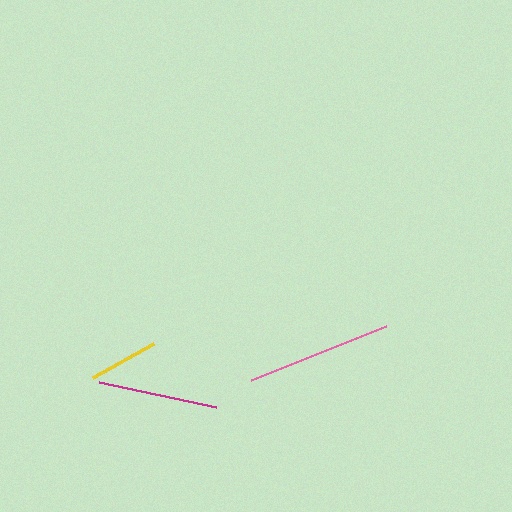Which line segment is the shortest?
The yellow line is the shortest at approximately 70 pixels.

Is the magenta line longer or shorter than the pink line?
The pink line is longer than the magenta line.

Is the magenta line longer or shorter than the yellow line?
The magenta line is longer than the yellow line.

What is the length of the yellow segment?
The yellow segment is approximately 70 pixels long.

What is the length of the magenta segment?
The magenta segment is approximately 120 pixels long.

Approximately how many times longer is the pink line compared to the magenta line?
The pink line is approximately 1.2 times the length of the magenta line.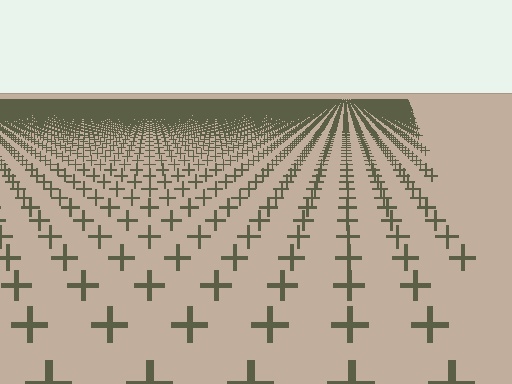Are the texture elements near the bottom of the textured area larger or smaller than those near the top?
Larger. Near the bottom, elements are closer to the viewer and appear at a bigger on-screen size.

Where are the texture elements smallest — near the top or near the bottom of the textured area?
Near the top.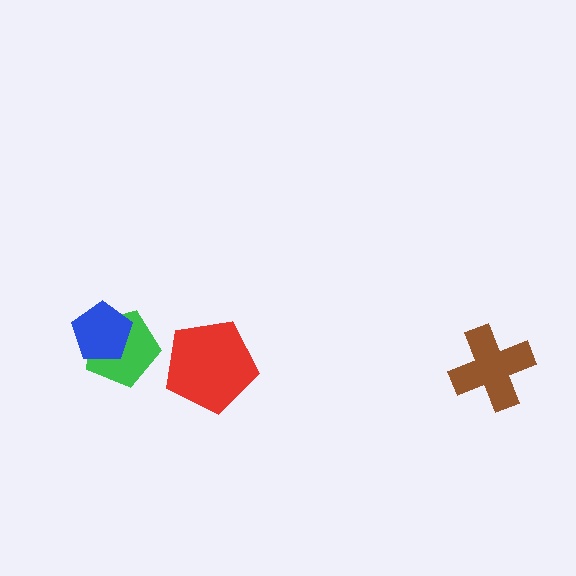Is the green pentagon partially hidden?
Yes, it is partially covered by another shape.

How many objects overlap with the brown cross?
0 objects overlap with the brown cross.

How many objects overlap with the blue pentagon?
1 object overlaps with the blue pentagon.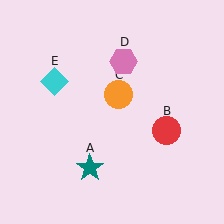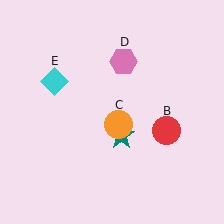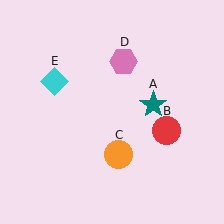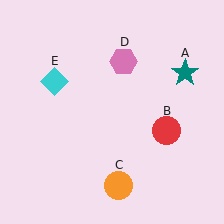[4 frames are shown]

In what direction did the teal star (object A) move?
The teal star (object A) moved up and to the right.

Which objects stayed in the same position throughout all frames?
Red circle (object B) and pink hexagon (object D) and cyan diamond (object E) remained stationary.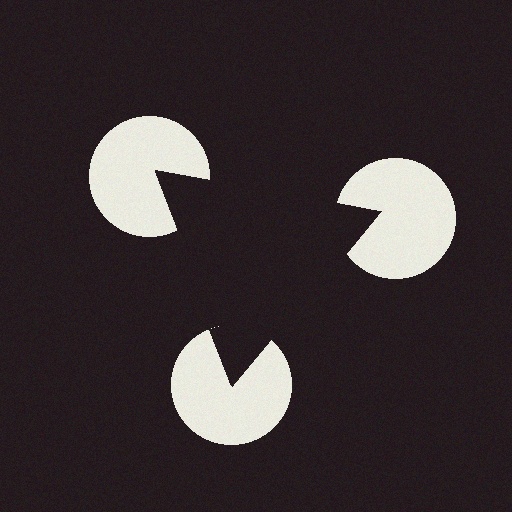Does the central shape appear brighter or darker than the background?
It typically appears slightly darker than the background, even though no actual brightness change is drawn.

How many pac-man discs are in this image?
There are 3 — one at each vertex of the illusory triangle.